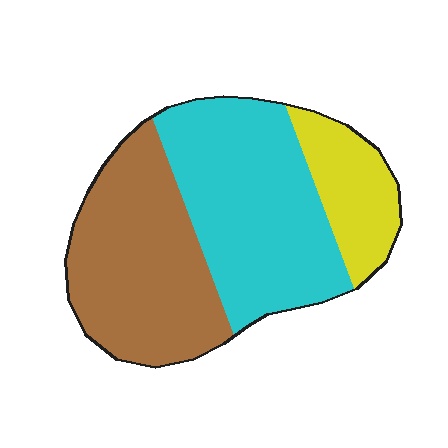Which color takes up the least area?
Yellow, at roughly 15%.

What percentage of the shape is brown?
Brown covers 40% of the shape.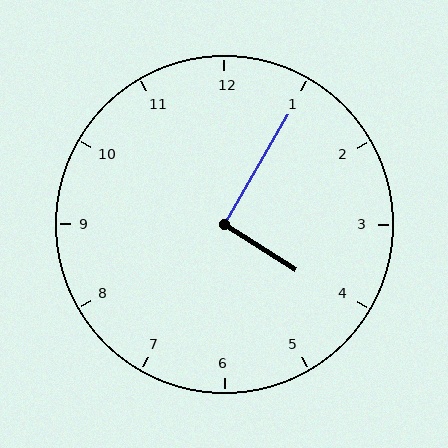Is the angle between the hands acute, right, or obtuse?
It is right.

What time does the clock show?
4:05.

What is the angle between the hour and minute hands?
Approximately 92 degrees.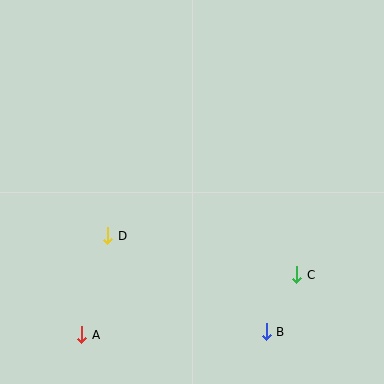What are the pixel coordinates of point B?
Point B is at (266, 332).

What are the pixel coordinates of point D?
Point D is at (108, 236).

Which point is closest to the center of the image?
Point D at (108, 236) is closest to the center.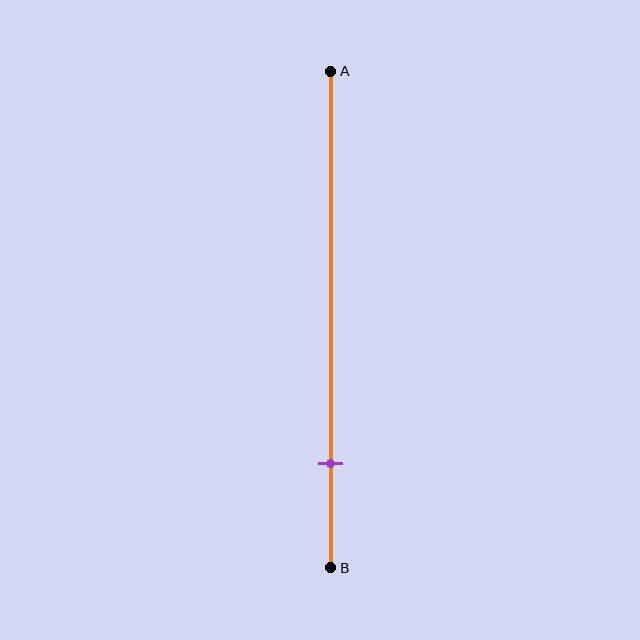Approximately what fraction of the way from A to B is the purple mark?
The purple mark is approximately 80% of the way from A to B.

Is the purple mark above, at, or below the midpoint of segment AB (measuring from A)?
The purple mark is below the midpoint of segment AB.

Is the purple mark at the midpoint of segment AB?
No, the mark is at about 80% from A, not at the 50% midpoint.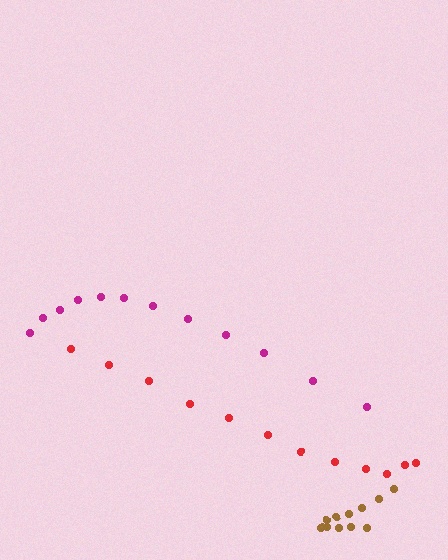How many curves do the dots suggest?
There are 3 distinct paths.